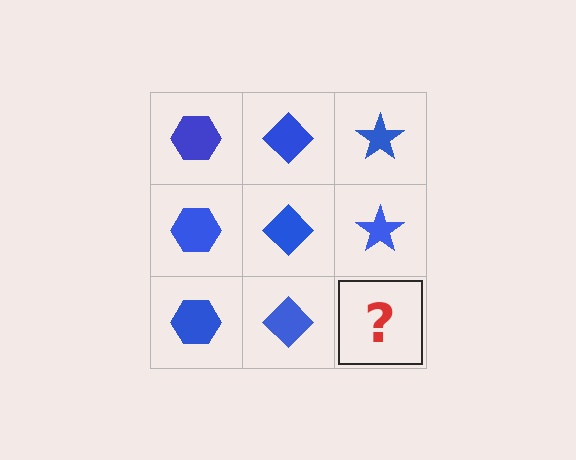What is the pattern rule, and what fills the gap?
The rule is that each column has a consistent shape. The gap should be filled with a blue star.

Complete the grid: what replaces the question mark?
The question mark should be replaced with a blue star.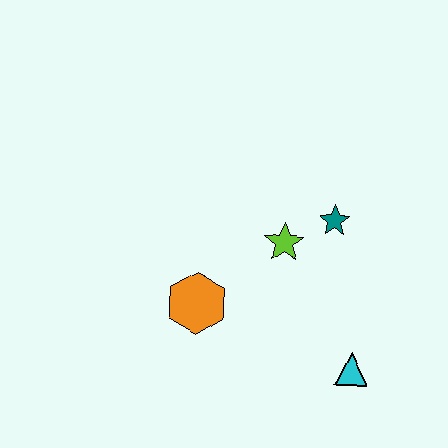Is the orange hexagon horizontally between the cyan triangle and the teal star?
No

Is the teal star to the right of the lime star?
Yes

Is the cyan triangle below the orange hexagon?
Yes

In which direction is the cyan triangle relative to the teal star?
The cyan triangle is below the teal star.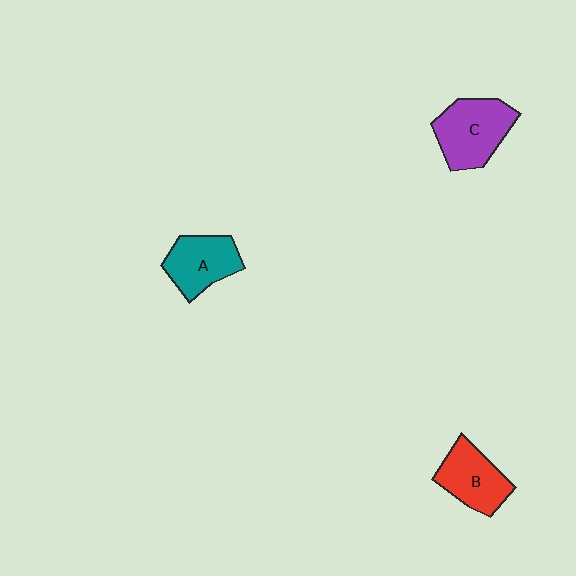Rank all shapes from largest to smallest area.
From largest to smallest: C (purple), B (red), A (teal).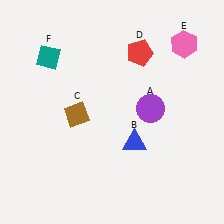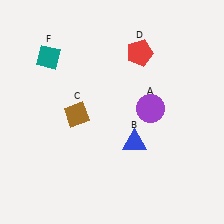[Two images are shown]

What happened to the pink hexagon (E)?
The pink hexagon (E) was removed in Image 2. It was in the top-right area of Image 1.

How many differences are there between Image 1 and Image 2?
There is 1 difference between the two images.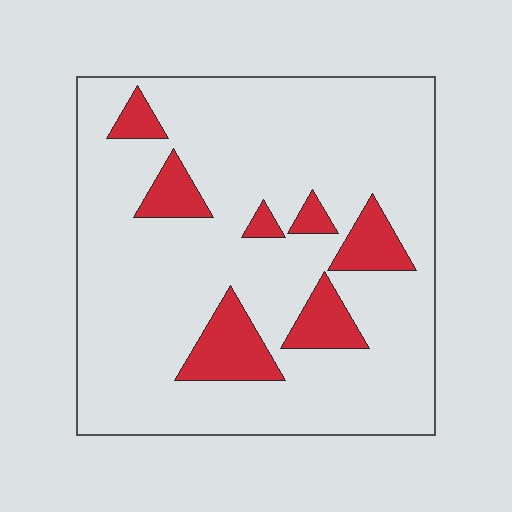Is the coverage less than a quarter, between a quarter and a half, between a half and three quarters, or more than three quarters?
Less than a quarter.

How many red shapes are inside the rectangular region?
7.